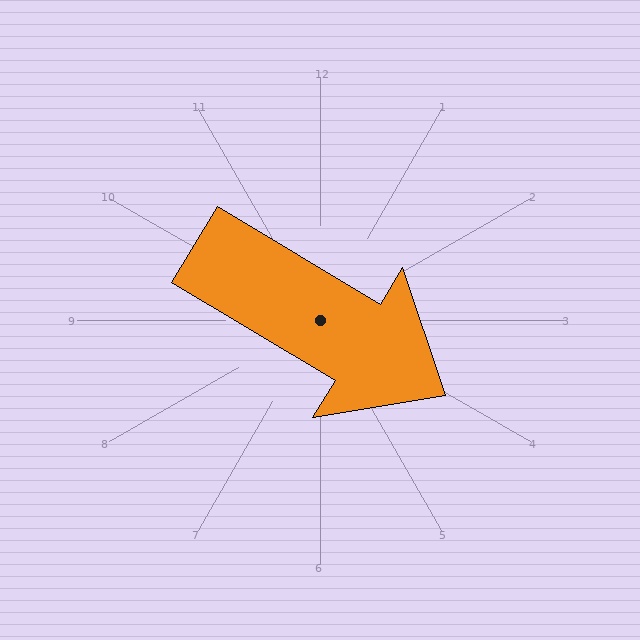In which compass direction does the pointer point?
Southeast.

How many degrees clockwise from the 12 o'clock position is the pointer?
Approximately 121 degrees.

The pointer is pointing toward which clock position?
Roughly 4 o'clock.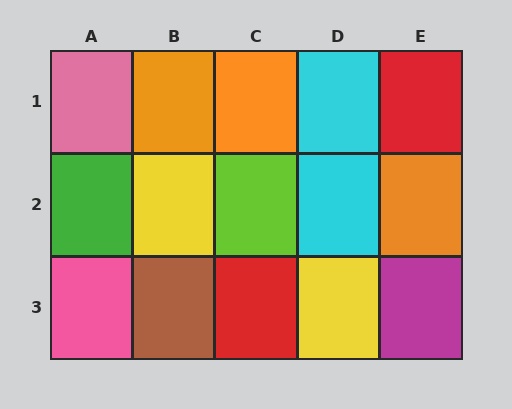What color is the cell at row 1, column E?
Red.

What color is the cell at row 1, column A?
Pink.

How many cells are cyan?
2 cells are cyan.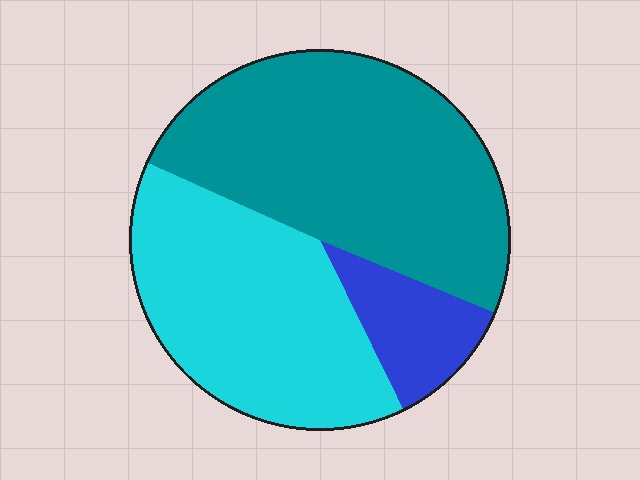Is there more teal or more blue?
Teal.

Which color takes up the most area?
Teal, at roughly 50%.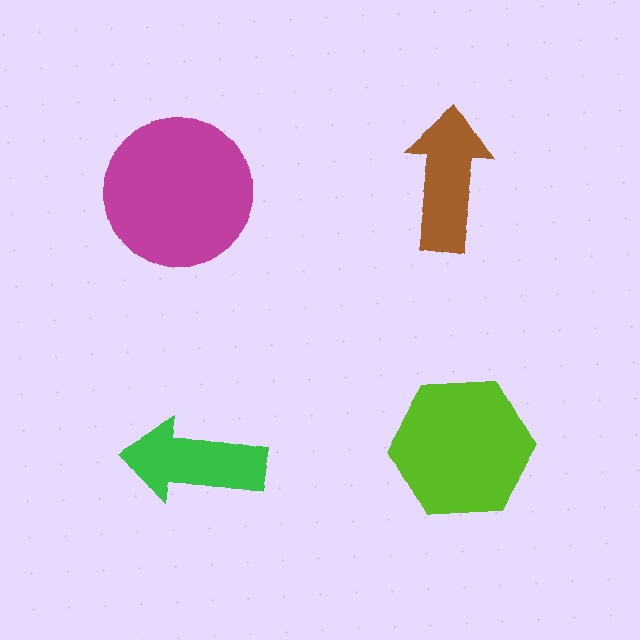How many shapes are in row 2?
2 shapes.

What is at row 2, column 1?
A green arrow.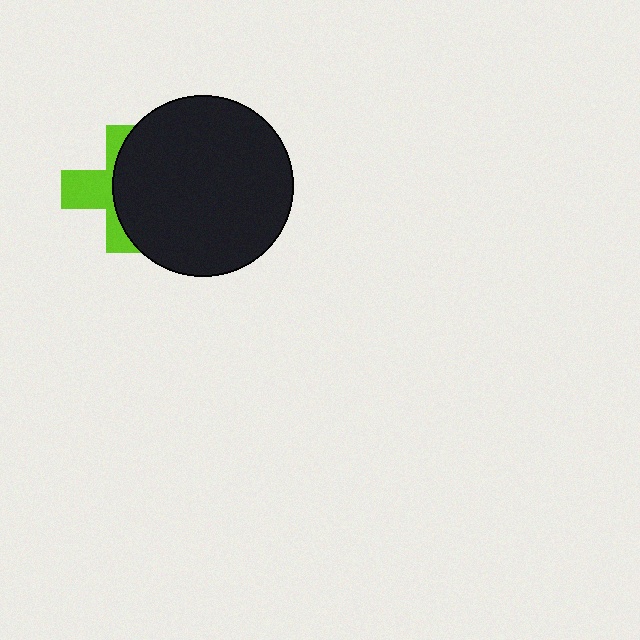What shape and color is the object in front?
The object in front is a black circle.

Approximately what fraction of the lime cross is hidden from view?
Roughly 58% of the lime cross is hidden behind the black circle.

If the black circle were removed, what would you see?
You would see the complete lime cross.